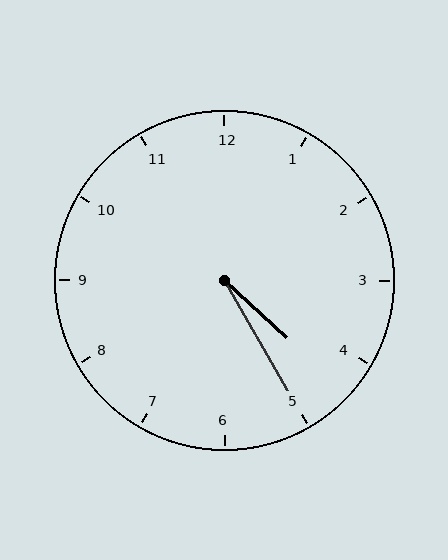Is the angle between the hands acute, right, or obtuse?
It is acute.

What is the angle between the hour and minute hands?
Approximately 18 degrees.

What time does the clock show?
4:25.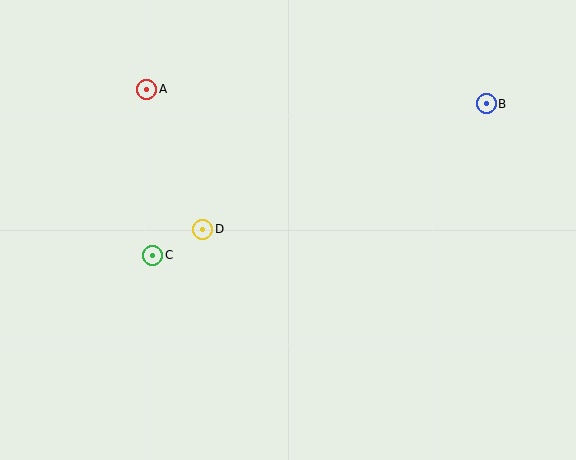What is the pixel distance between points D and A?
The distance between D and A is 151 pixels.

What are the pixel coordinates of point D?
Point D is at (203, 229).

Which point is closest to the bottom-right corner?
Point B is closest to the bottom-right corner.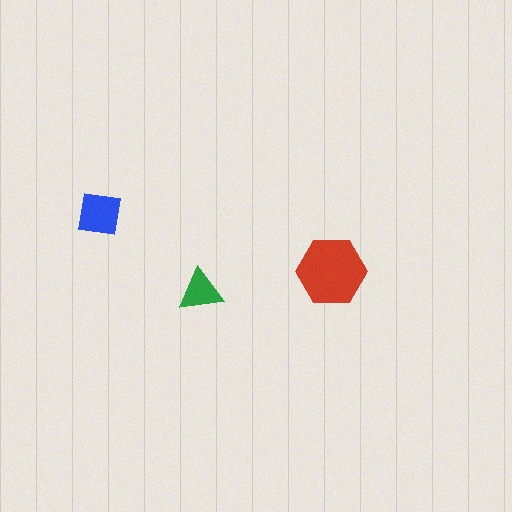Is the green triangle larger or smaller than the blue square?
Smaller.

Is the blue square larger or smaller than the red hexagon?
Smaller.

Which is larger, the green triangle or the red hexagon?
The red hexagon.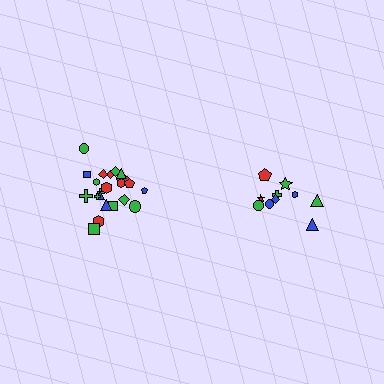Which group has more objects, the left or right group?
The left group.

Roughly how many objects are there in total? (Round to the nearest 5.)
Roughly 30 objects in total.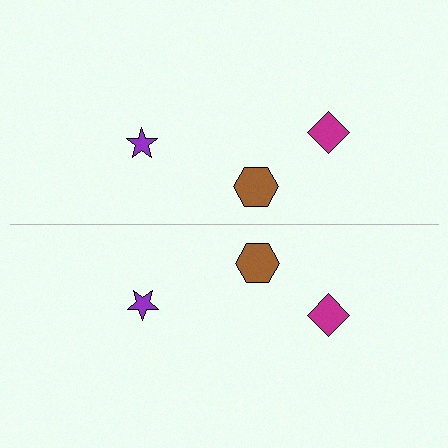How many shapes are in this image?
There are 6 shapes in this image.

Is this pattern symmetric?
Yes, this pattern has bilateral (reflection) symmetry.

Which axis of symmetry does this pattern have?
The pattern has a horizontal axis of symmetry running through the center of the image.